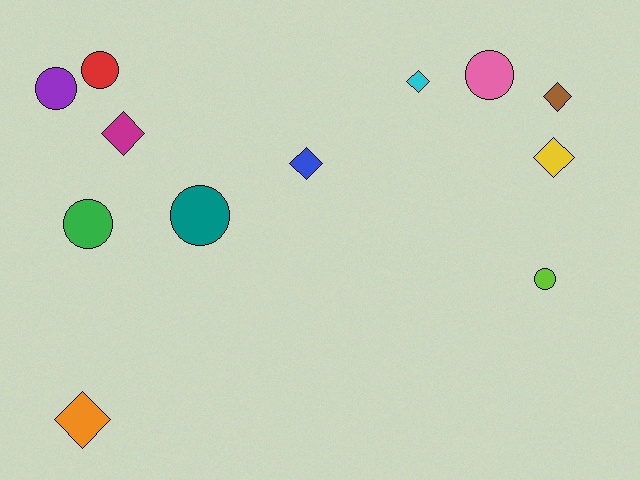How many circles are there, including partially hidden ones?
There are 6 circles.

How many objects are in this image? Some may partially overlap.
There are 12 objects.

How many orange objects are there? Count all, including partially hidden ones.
There is 1 orange object.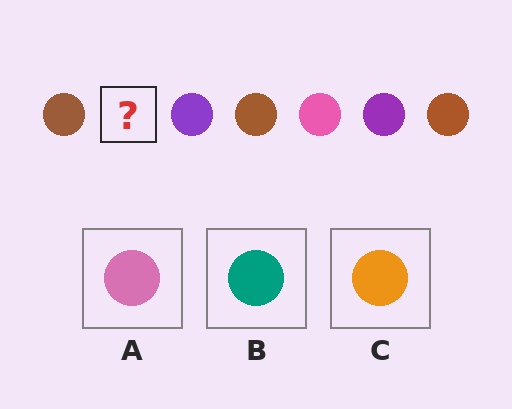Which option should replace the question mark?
Option A.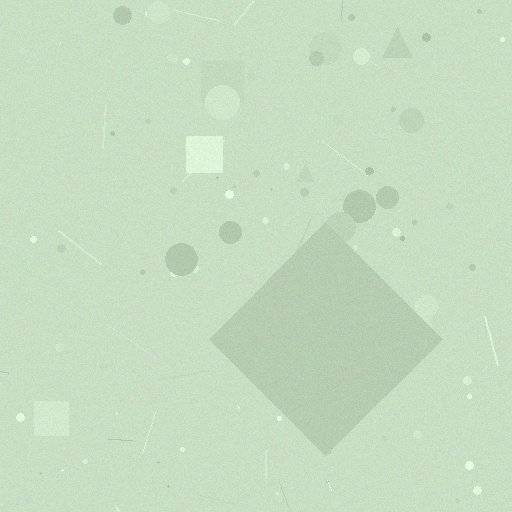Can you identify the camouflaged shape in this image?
The camouflaged shape is a diamond.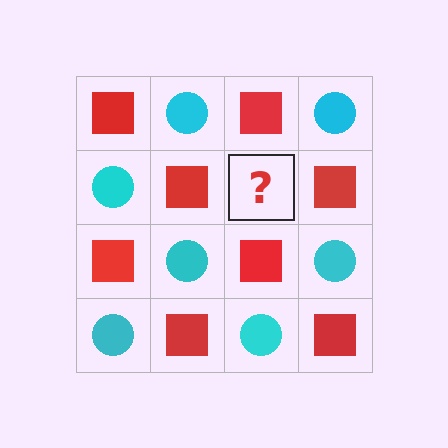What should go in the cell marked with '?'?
The missing cell should contain a cyan circle.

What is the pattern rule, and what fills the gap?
The rule is that it alternates red square and cyan circle in a checkerboard pattern. The gap should be filled with a cyan circle.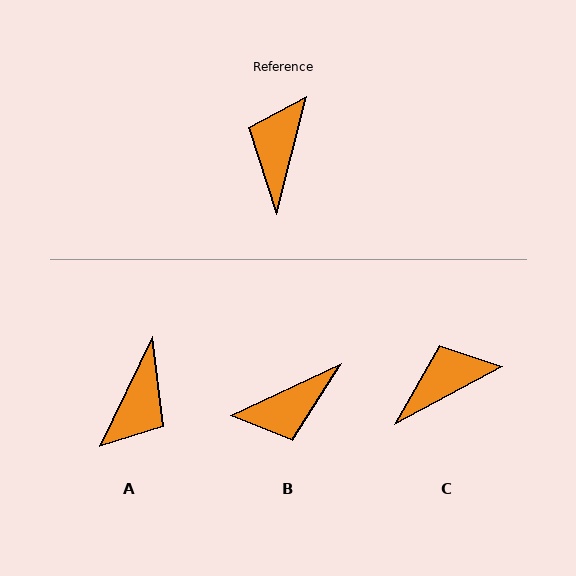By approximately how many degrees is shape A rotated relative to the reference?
Approximately 169 degrees counter-clockwise.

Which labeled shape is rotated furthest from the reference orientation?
A, about 169 degrees away.